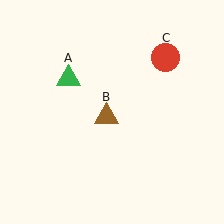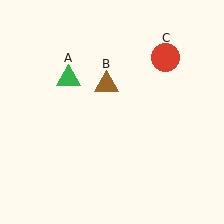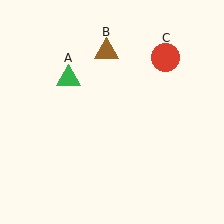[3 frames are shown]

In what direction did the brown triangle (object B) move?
The brown triangle (object B) moved up.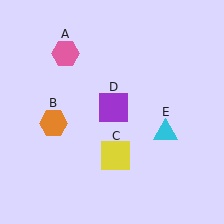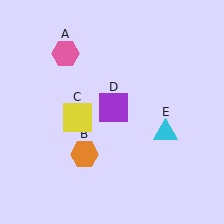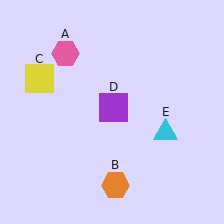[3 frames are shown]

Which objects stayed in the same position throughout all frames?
Pink hexagon (object A) and purple square (object D) and cyan triangle (object E) remained stationary.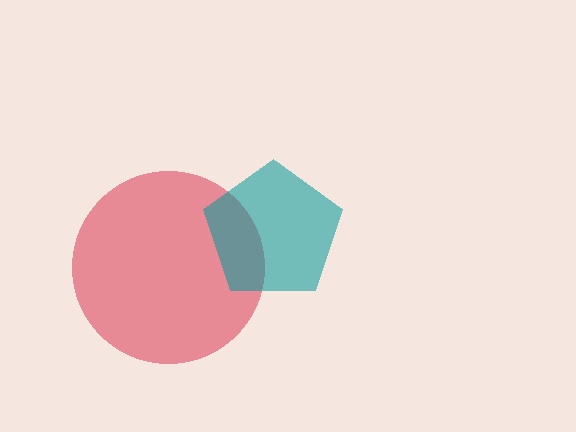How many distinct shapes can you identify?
There are 2 distinct shapes: a red circle, a teal pentagon.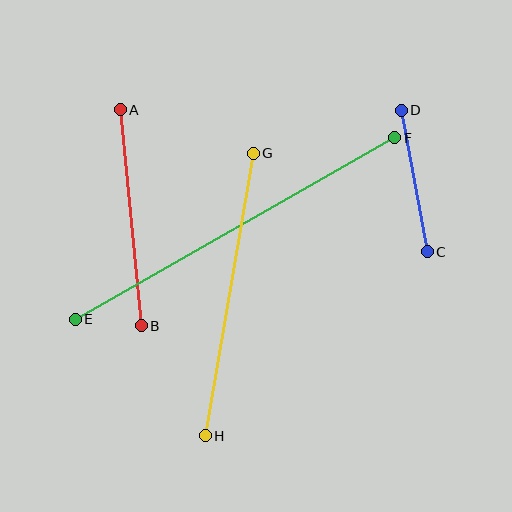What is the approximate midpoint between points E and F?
The midpoint is at approximately (235, 229) pixels.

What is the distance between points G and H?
The distance is approximately 286 pixels.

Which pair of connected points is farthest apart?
Points E and F are farthest apart.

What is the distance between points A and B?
The distance is approximately 217 pixels.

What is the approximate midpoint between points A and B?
The midpoint is at approximately (131, 218) pixels.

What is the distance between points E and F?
The distance is approximately 367 pixels.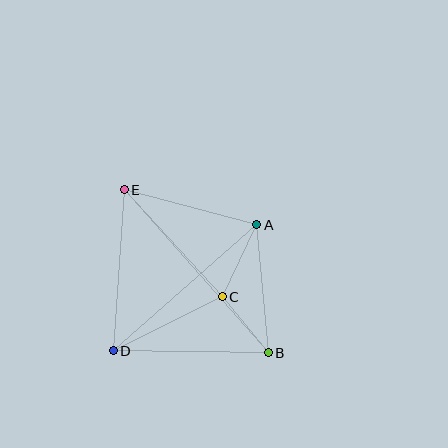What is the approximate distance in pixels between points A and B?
The distance between A and B is approximately 129 pixels.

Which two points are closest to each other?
Points B and C are closest to each other.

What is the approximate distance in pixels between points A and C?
The distance between A and C is approximately 80 pixels.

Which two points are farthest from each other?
Points B and E are farthest from each other.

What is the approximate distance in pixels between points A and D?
The distance between A and D is approximately 191 pixels.